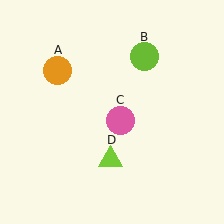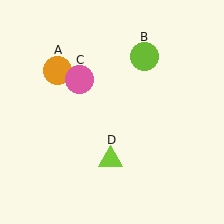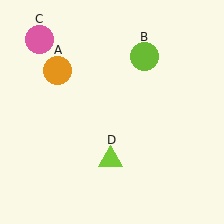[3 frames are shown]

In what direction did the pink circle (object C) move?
The pink circle (object C) moved up and to the left.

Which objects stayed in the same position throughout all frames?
Orange circle (object A) and lime circle (object B) and lime triangle (object D) remained stationary.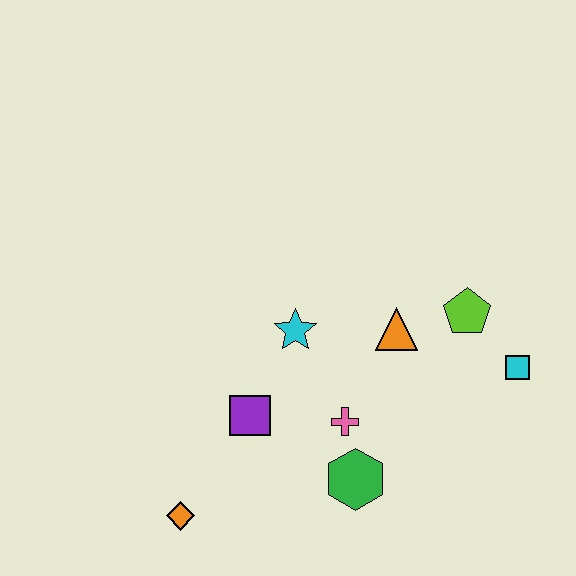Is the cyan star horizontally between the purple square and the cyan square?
Yes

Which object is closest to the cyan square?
The lime pentagon is closest to the cyan square.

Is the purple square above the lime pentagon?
No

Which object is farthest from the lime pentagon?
The orange diamond is farthest from the lime pentagon.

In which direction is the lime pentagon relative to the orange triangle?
The lime pentagon is to the right of the orange triangle.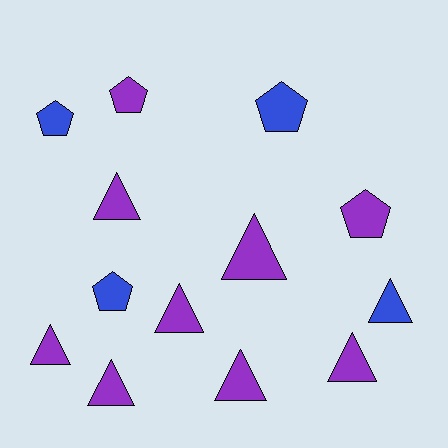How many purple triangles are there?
There are 7 purple triangles.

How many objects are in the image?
There are 13 objects.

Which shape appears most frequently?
Triangle, with 8 objects.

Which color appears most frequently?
Purple, with 9 objects.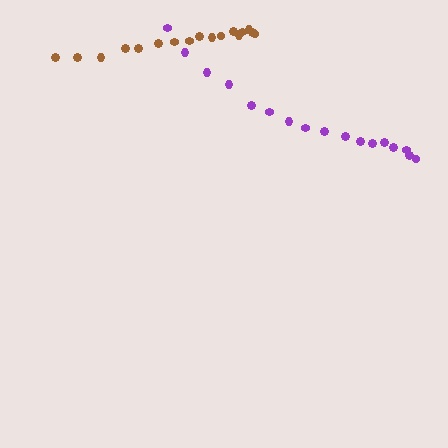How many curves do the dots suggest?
There are 2 distinct paths.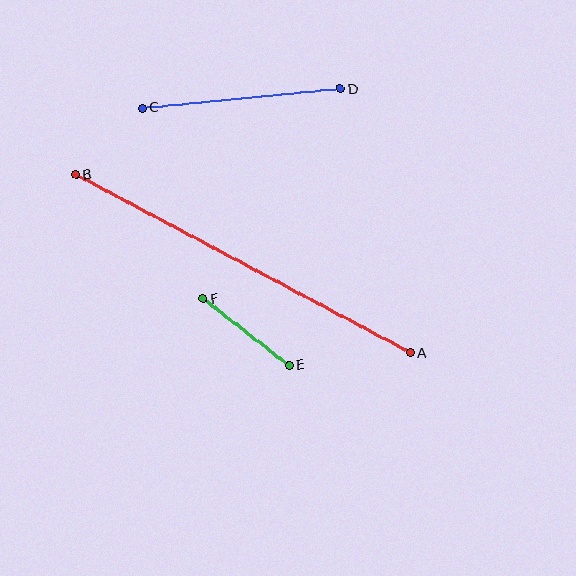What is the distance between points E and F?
The distance is approximately 109 pixels.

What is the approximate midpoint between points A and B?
The midpoint is at approximately (243, 264) pixels.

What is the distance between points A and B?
The distance is approximately 379 pixels.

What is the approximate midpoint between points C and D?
The midpoint is at approximately (241, 99) pixels.